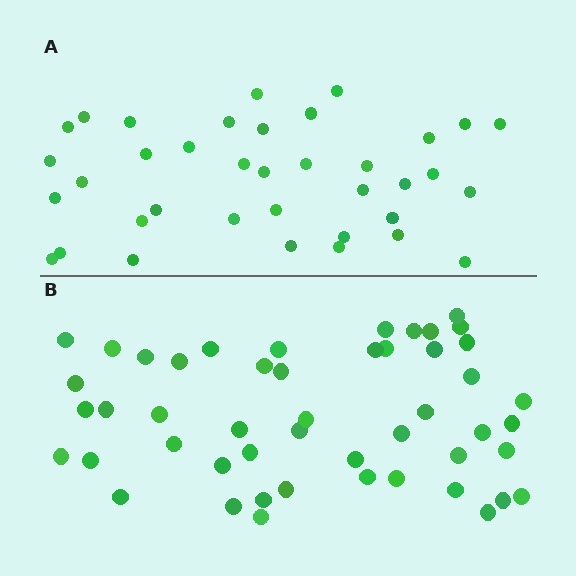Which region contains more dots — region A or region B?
Region B (the bottom region) has more dots.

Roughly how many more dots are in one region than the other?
Region B has roughly 12 or so more dots than region A.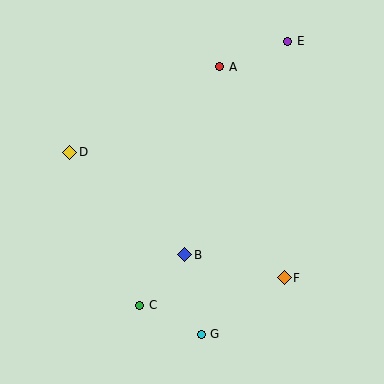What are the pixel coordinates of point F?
Point F is at (284, 278).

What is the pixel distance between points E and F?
The distance between E and F is 236 pixels.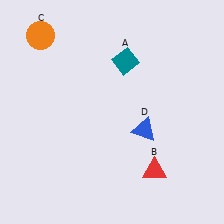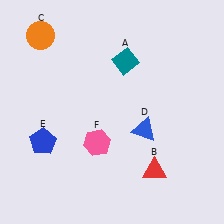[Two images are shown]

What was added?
A blue pentagon (E), a pink hexagon (F) were added in Image 2.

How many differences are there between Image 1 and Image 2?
There are 2 differences between the two images.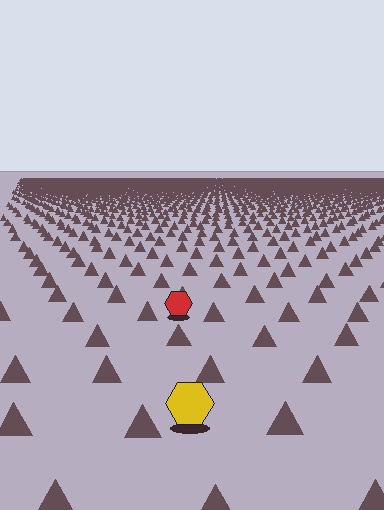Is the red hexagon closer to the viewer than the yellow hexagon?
No. The yellow hexagon is closer — you can tell from the texture gradient: the ground texture is coarser near it.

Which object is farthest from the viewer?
The red hexagon is farthest from the viewer. It appears smaller and the ground texture around it is denser.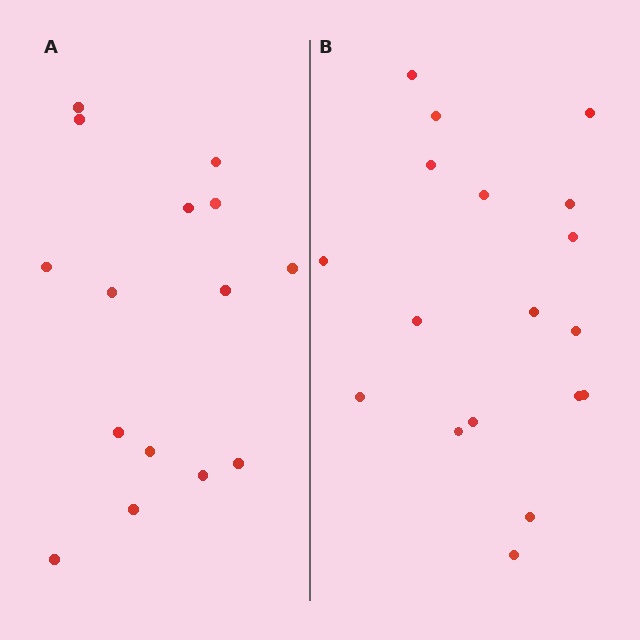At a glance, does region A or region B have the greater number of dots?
Region B (the right region) has more dots.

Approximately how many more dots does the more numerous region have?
Region B has just a few more — roughly 2 or 3 more dots than region A.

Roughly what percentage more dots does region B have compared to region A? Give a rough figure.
About 20% more.